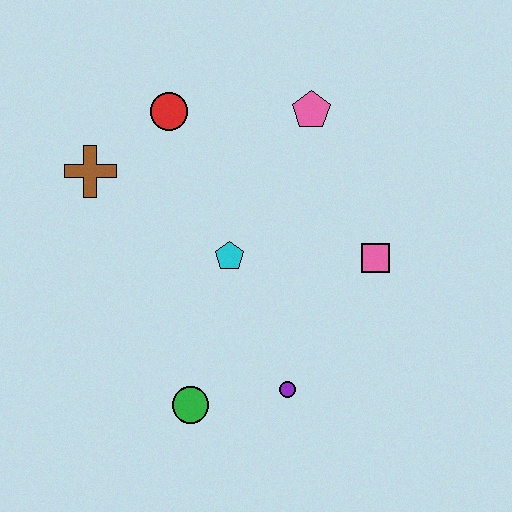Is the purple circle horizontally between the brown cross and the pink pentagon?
Yes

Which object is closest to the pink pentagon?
The red circle is closest to the pink pentagon.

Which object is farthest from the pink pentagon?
The green circle is farthest from the pink pentagon.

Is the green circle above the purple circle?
No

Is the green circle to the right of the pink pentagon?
No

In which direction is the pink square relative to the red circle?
The pink square is to the right of the red circle.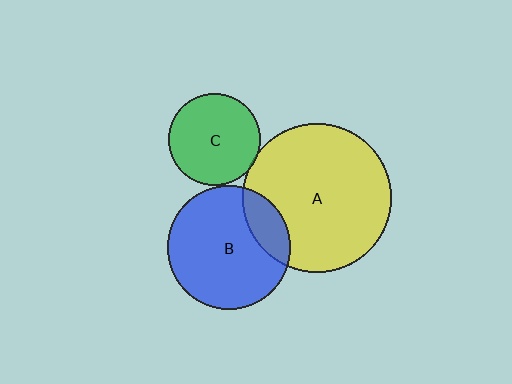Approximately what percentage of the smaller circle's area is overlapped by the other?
Approximately 20%.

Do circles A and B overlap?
Yes.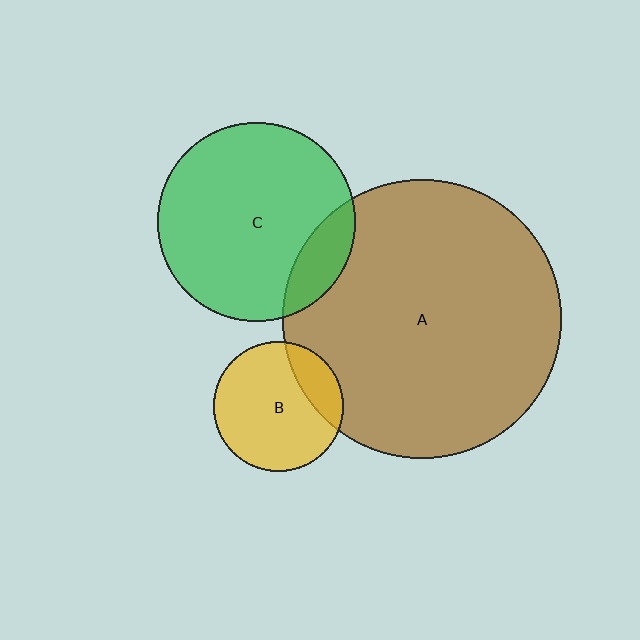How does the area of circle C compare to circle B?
Approximately 2.3 times.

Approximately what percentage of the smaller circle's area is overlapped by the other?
Approximately 15%.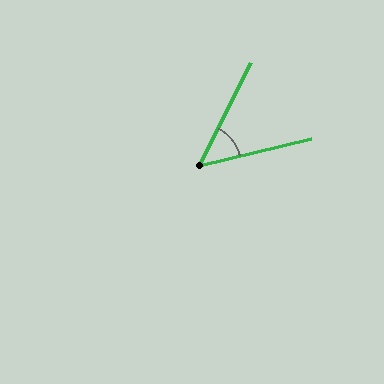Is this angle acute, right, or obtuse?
It is acute.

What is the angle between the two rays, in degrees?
Approximately 50 degrees.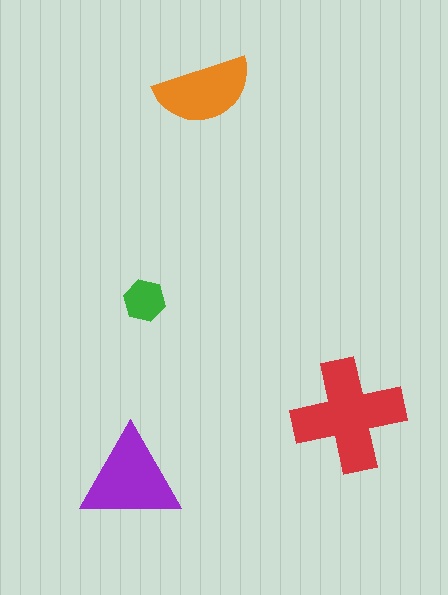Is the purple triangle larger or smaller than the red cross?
Smaller.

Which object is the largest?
The red cross.